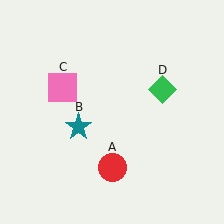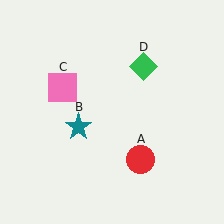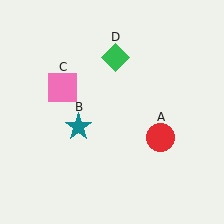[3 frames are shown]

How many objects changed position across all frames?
2 objects changed position: red circle (object A), green diamond (object D).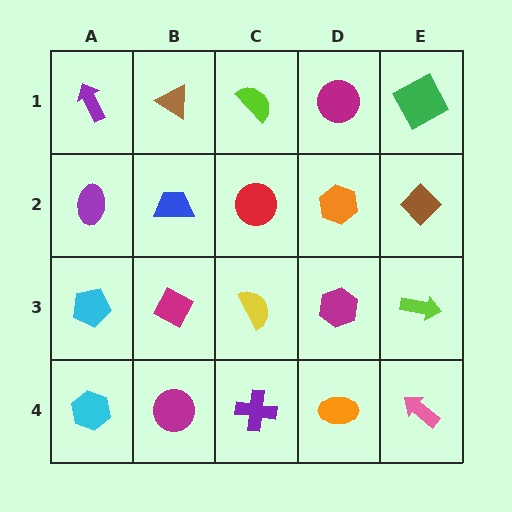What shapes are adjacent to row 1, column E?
A brown diamond (row 2, column E), a magenta circle (row 1, column D).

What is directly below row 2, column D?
A magenta hexagon.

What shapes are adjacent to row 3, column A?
A purple ellipse (row 2, column A), a cyan hexagon (row 4, column A), a magenta diamond (row 3, column B).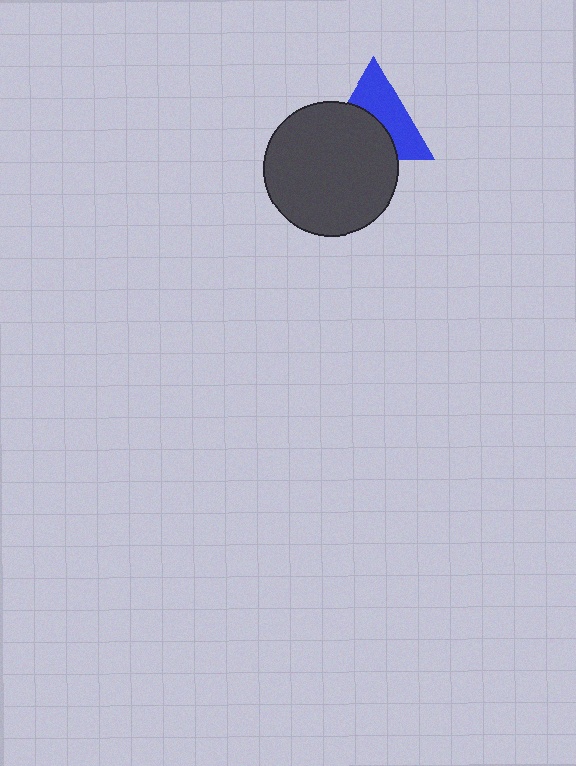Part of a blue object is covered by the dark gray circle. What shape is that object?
It is a triangle.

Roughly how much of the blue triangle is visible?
About half of it is visible (roughly 51%).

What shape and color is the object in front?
The object in front is a dark gray circle.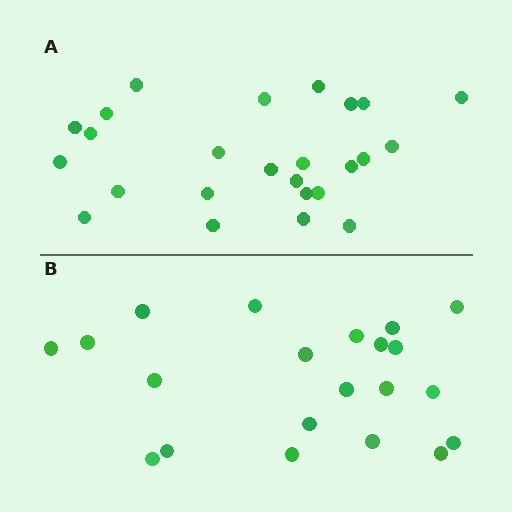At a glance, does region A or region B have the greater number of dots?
Region A (the top region) has more dots.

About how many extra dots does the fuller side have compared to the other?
Region A has about 4 more dots than region B.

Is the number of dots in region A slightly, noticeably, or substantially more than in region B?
Region A has only slightly more — the two regions are fairly close. The ratio is roughly 1.2 to 1.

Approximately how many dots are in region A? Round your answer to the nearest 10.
About 20 dots. (The exact count is 25, which rounds to 20.)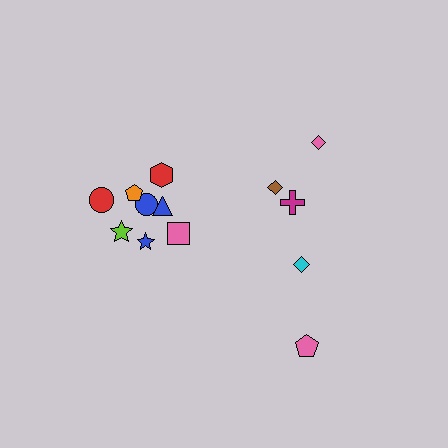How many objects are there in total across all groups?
There are 13 objects.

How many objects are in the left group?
There are 8 objects.